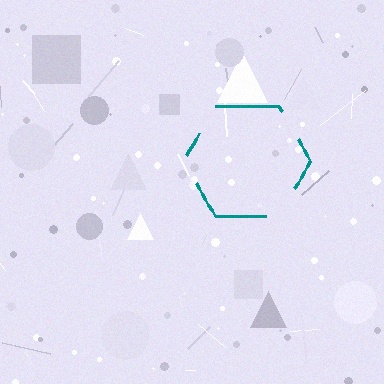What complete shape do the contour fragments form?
The contour fragments form a hexagon.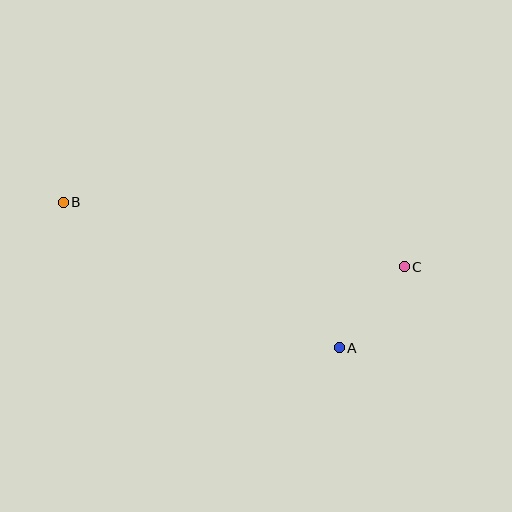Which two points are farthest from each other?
Points B and C are farthest from each other.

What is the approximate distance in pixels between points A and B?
The distance between A and B is approximately 312 pixels.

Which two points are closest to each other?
Points A and C are closest to each other.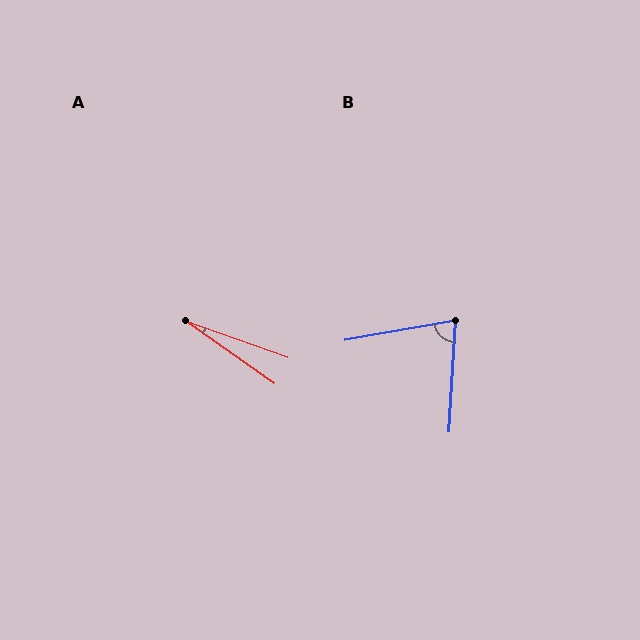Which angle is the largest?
B, at approximately 76 degrees.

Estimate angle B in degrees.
Approximately 76 degrees.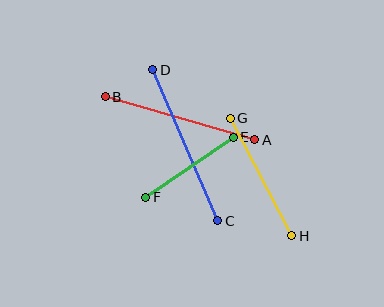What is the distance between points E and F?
The distance is approximately 106 pixels.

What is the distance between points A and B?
The distance is approximately 155 pixels.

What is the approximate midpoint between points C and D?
The midpoint is at approximately (185, 145) pixels.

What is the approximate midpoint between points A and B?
The midpoint is at approximately (180, 118) pixels.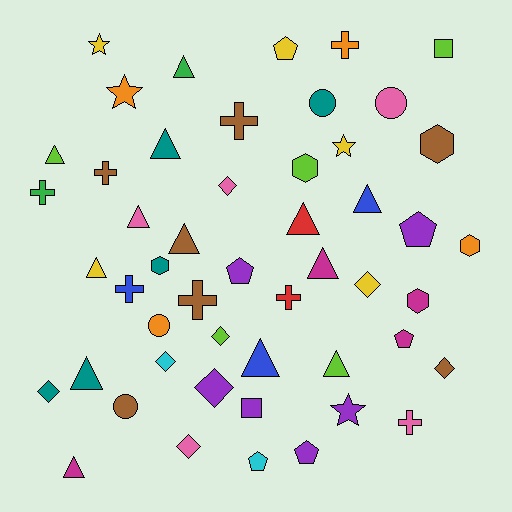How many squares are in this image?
There are 2 squares.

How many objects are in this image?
There are 50 objects.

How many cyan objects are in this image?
There are 2 cyan objects.